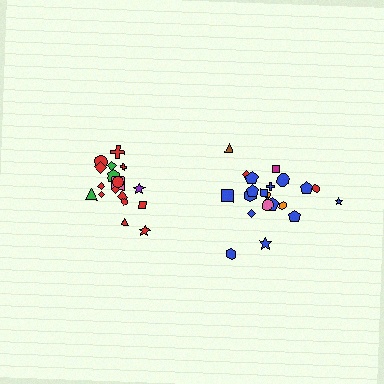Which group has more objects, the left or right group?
The right group.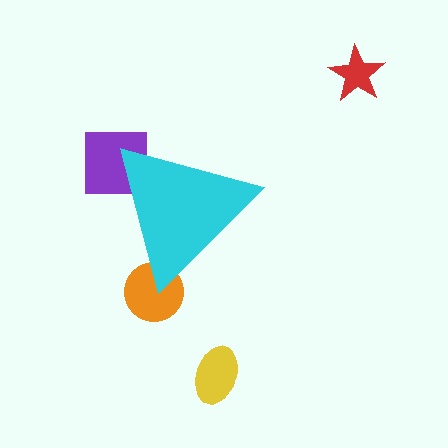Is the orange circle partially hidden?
Yes, the orange circle is partially hidden behind the cyan triangle.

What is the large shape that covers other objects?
A cyan triangle.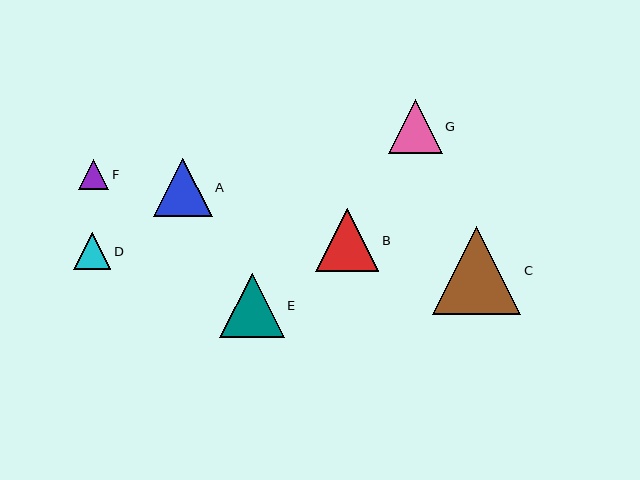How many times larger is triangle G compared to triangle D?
Triangle G is approximately 1.4 times the size of triangle D.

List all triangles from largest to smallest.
From largest to smallest: C, E, B, A, G, D, F.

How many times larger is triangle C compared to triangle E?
Triangle C is approximately 1.4 times the size of triangle E.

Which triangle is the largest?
Triangle C is the largest with a size of approximately 88 pixels.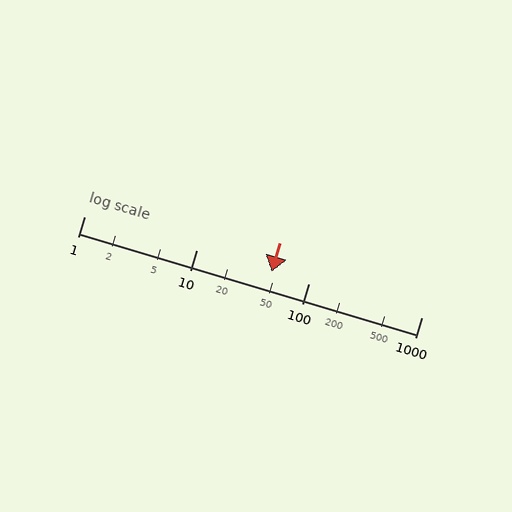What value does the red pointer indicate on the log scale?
The pointer indicates approximately 46.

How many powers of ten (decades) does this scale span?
The scale spans 3 decades, from 1 to 1000.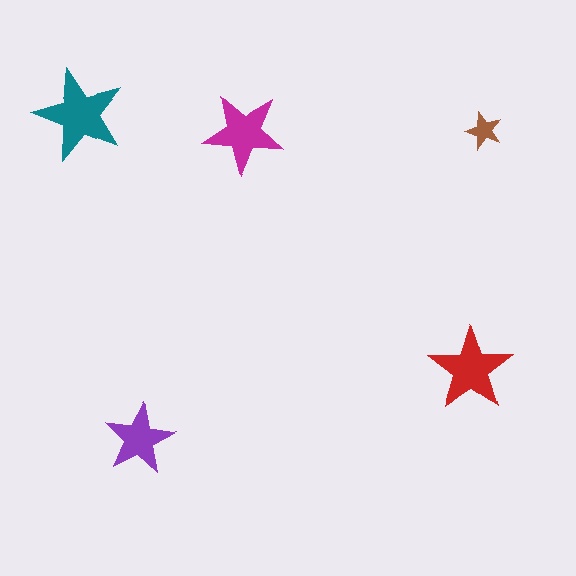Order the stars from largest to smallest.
the teal one, the red one, the magenta one, the purple one, the brown one.